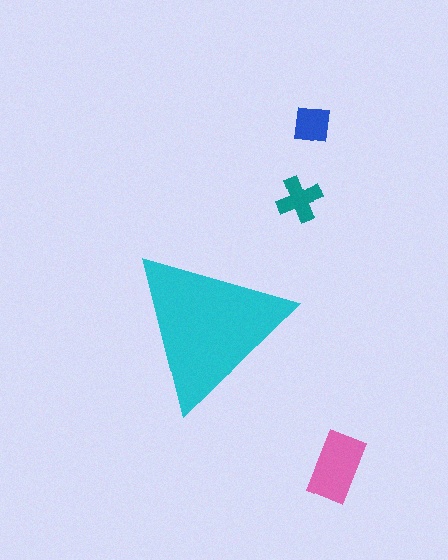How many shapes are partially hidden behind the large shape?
0 shapes are partially hidden.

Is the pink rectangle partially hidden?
No, the pink rectangle is fully visible.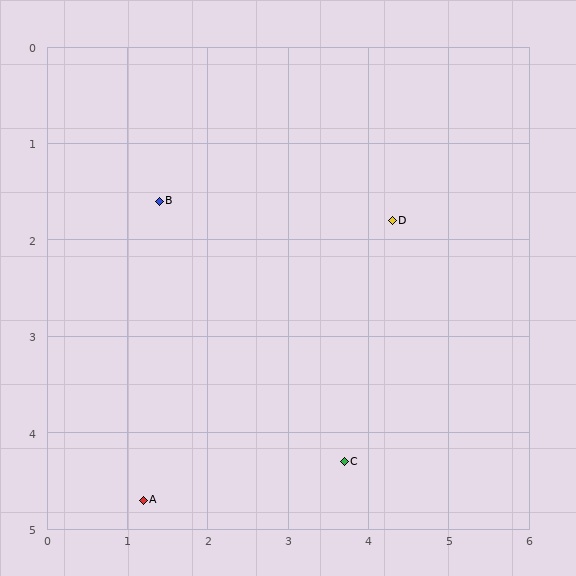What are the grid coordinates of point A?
Point A is at approximately (1.2, 4.7).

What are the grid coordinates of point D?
Point D is at approximately (4.3, 1.8).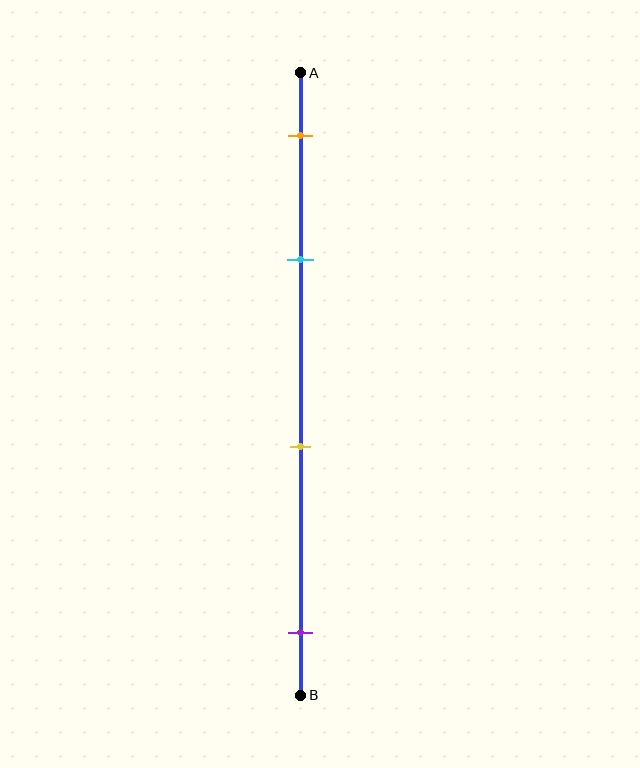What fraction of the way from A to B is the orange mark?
The orange mark is approximately 10% (0.1) of the way from A to B.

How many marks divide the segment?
There are 4 marks dividing the segment.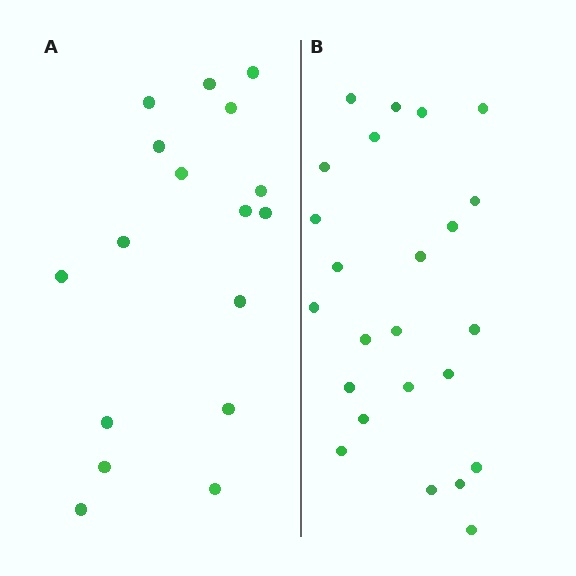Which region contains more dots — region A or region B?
Region B (the right region) has more dots.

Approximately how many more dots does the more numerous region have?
Region B has roughly 8 or so more dots than region A.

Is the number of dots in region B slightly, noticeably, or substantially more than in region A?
Region B has noticeably more, but not dramatically so. The ratio is roughly 1.4 to 1.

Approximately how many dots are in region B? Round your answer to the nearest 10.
About 20 dots. (The exact count is 24, which rounds to 20.)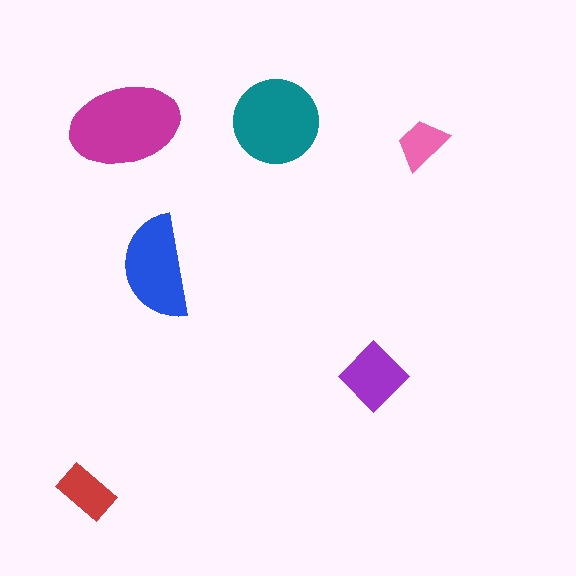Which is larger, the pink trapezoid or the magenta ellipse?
The magenta ellipse.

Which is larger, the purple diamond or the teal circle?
The teal circle.